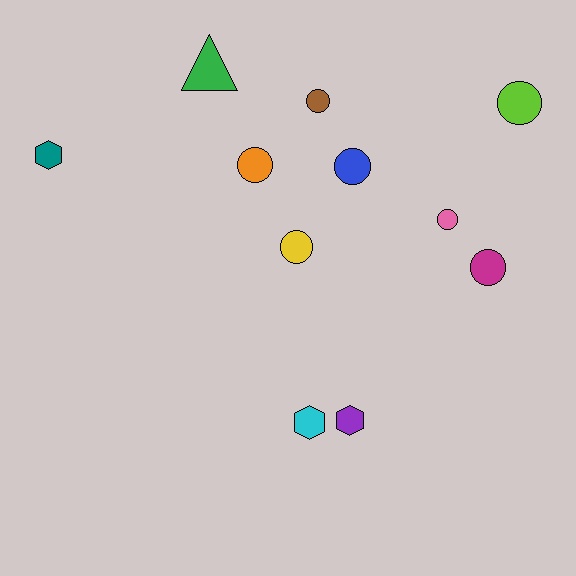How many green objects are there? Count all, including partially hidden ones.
There is 1 green object.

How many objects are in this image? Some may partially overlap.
There are 11 objects.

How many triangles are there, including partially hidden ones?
There is 1 triangle.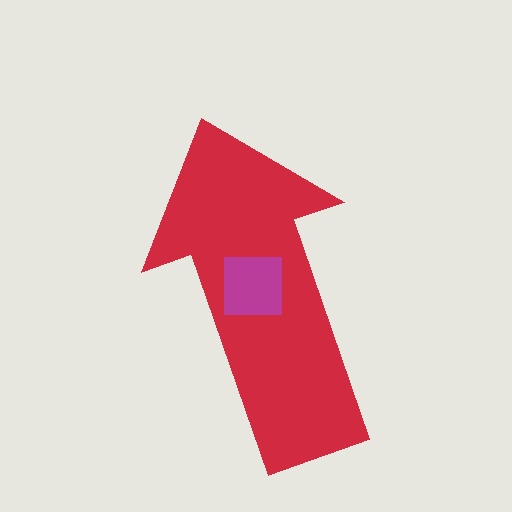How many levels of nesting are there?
2.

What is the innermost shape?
The magenta square.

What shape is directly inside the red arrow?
The magenta square.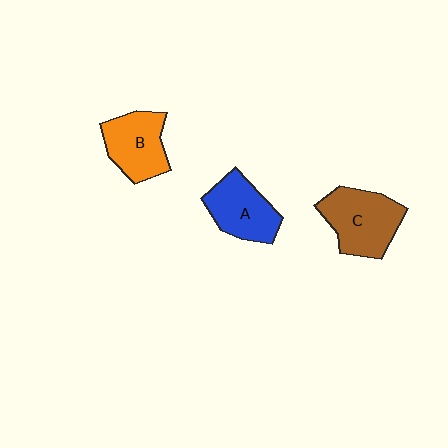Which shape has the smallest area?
Shape A (blue).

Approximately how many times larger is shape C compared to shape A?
Approximately 1.2 times.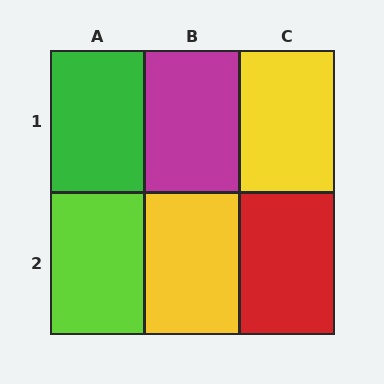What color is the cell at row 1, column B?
Magenta.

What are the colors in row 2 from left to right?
Lime, yellow, red.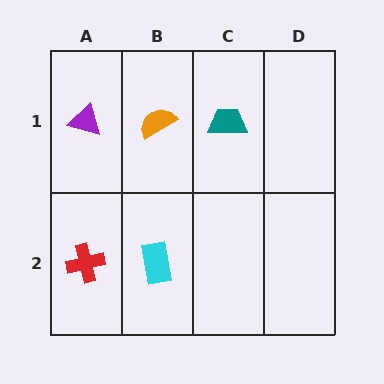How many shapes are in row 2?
2 shapes.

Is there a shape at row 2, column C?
No, that cell is empty.